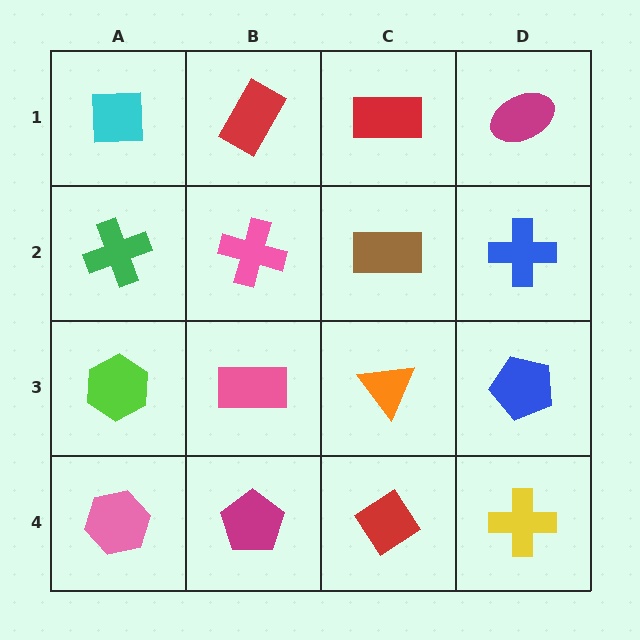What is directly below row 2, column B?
A pink rectangle.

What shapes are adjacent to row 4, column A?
A lime hexagon (row 3, column A), a magenta pentagon (row 4, column B).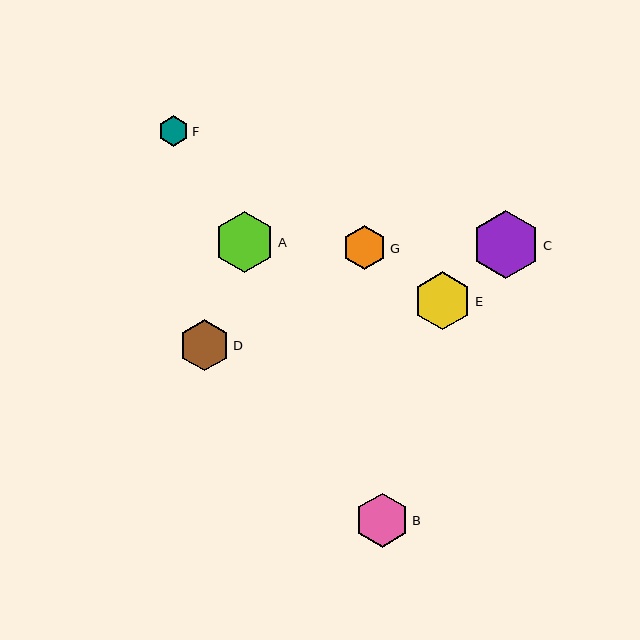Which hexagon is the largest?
Hexagon C is the largest with a size of approximately 68 pixels.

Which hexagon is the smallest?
Hexagon F is the smallest with a size of approximately 31 pixels.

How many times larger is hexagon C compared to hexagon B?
Hexagon C is approximately 1.3 times the size of hexagon B.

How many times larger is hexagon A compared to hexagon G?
Hexagon A is approximately 1.4 times the size of hexagon G.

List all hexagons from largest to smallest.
From largest to smallest: C, A, E, B, D, G, F.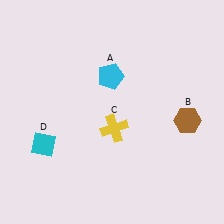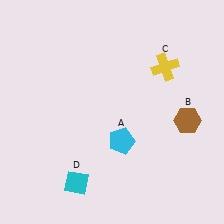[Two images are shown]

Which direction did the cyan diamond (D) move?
The cyan diamond (D) moved down.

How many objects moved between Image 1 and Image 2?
3 objects moved between the two images.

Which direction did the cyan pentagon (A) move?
The cyan pentagon (A) moved down.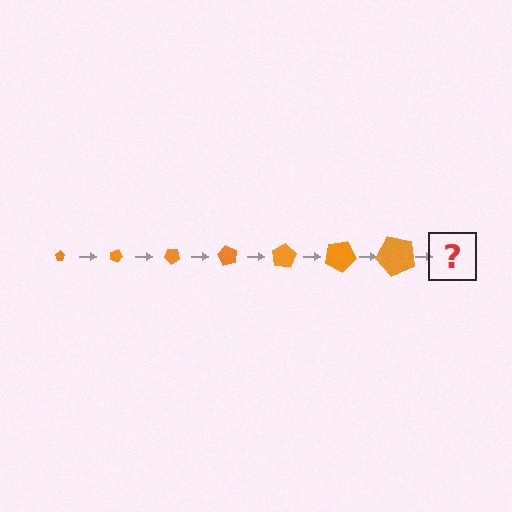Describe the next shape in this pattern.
It should be a pentagon, larger than the previous one and rotated 140 degrees from the start.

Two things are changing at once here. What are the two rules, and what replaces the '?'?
The two rules are that the pentagon grows larger each step and it rotates 20 degrees each step. The '?' should be a pentagon, larger than the previous one and rotated 140 degrees from the start.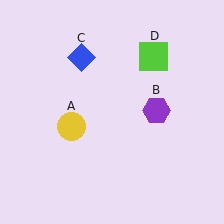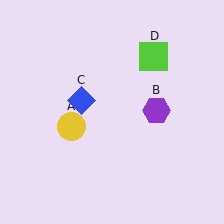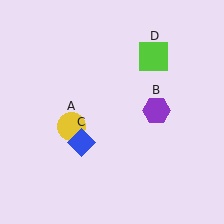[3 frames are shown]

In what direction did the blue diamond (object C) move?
The blue diamond (object C) moved down.